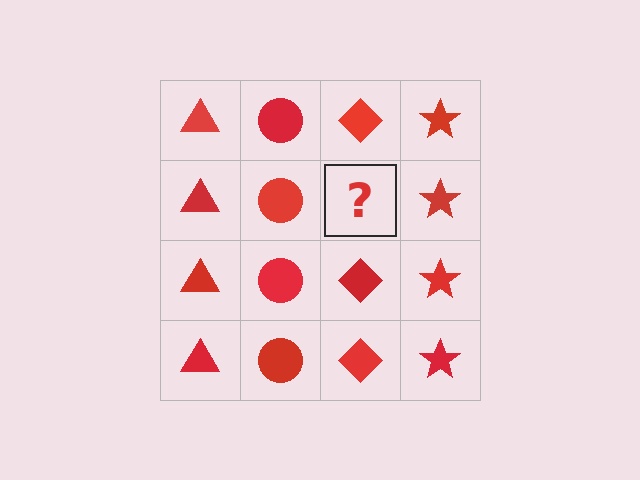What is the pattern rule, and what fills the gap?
The rule is that each column has a consistent shape. The gap should be filled with a red diamond.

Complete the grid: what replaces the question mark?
The question mark should be replaced with a red diamond.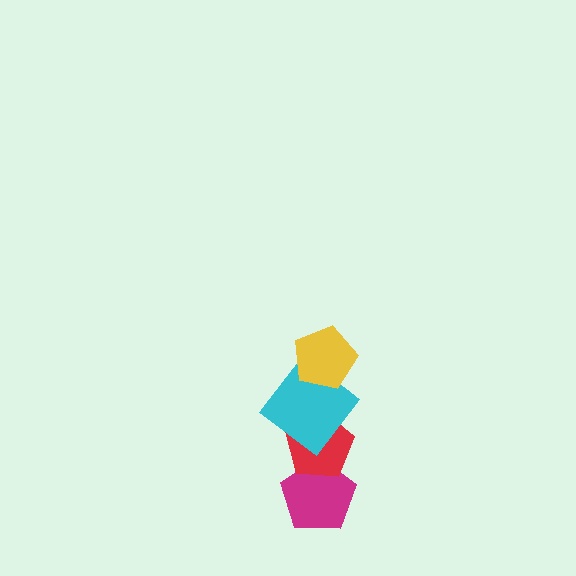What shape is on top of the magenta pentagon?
The red pentagon is on top of the magenta pentagon.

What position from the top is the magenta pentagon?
The magenta pentagon is 4th from the top.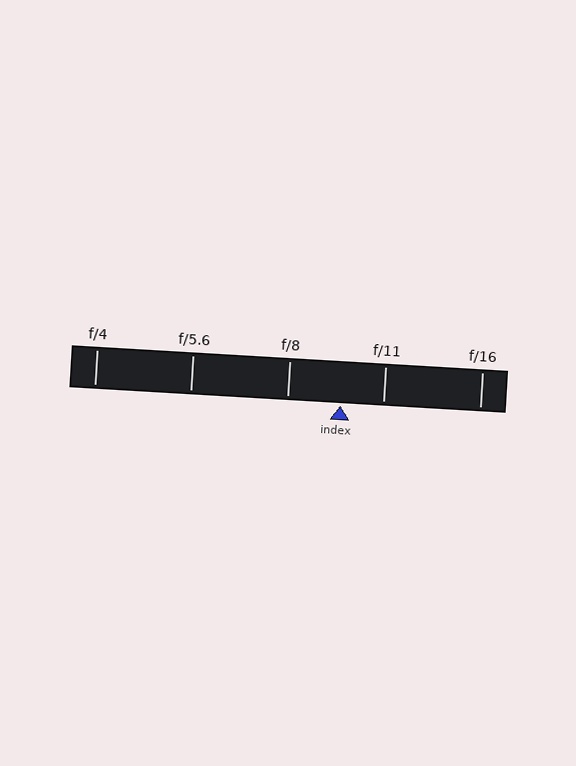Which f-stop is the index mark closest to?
The index mark is closest to f/11.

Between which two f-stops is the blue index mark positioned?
The index mark is between f/8 and f/11.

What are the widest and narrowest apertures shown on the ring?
The widest aperture shown is f/4 and the narrowest is f/16.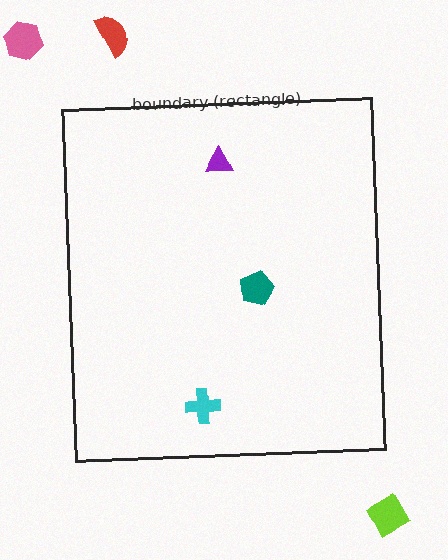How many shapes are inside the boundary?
3 inside, 3 outside.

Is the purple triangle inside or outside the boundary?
Inside.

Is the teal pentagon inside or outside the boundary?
Inside.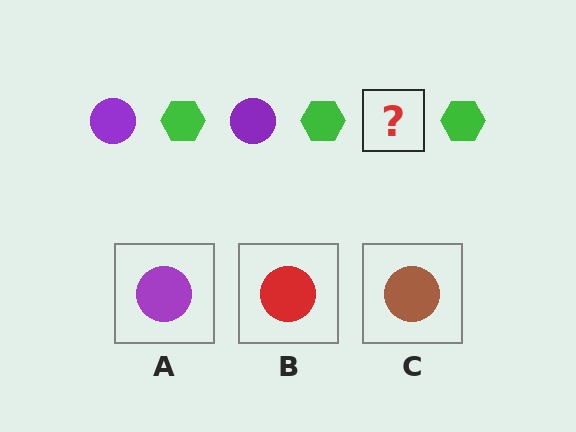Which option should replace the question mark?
Option A.